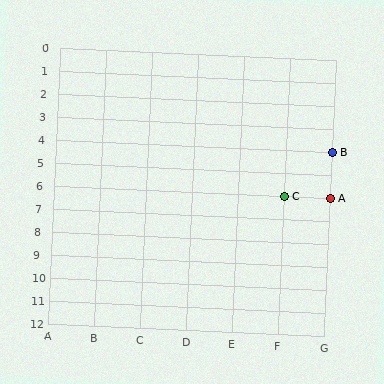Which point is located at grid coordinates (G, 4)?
Point B is at (G, 4).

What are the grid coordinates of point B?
Point B is at grid coordinates (G, 4).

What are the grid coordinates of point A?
Point A is at grid coordinates (G, 6).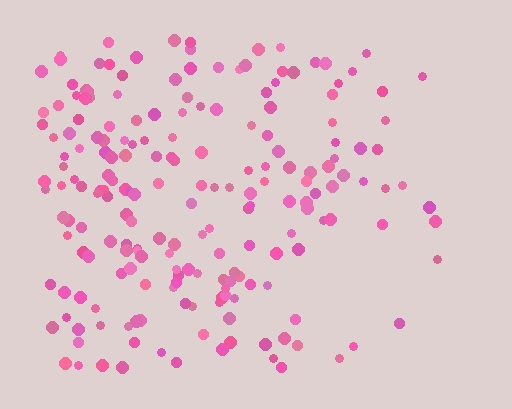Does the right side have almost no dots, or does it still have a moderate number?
Still a moderate number, just noticeably fewer than the left.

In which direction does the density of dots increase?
From right to left, with the left side densest.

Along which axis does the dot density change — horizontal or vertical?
Horizontal.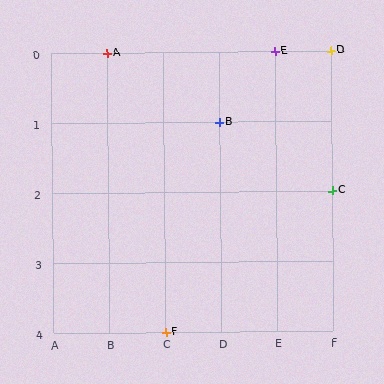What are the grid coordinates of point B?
Point B is at grid coordinates (D, 1).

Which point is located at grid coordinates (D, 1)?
Point B is at (D, 1).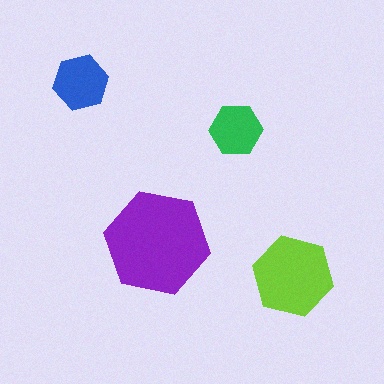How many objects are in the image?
There are 4 objects in the image.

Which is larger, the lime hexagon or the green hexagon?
The lime one.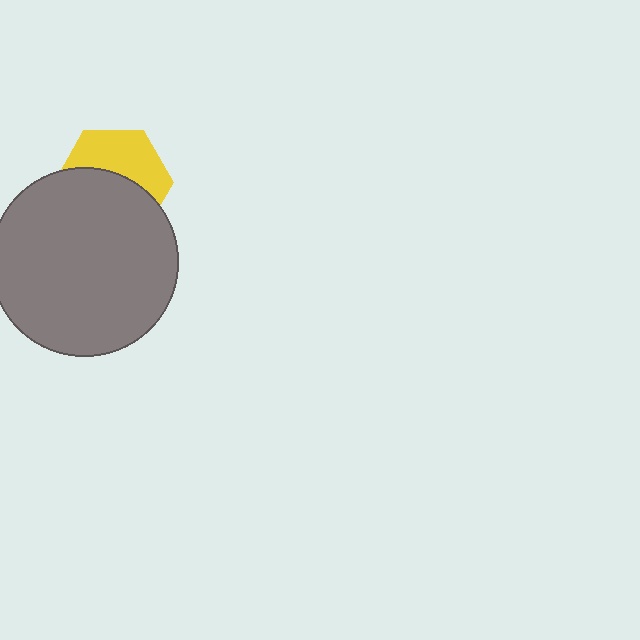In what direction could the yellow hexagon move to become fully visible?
The yellow hexagon could move up. That would shift it out from behind the gray circle entirely.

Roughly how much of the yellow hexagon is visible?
About half of it is visible (roughly 45%).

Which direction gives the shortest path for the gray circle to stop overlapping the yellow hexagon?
Moving down gives the shortest separation.